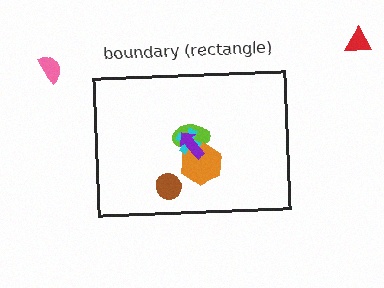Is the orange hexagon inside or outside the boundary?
Inside.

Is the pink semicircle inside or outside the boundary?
Outside.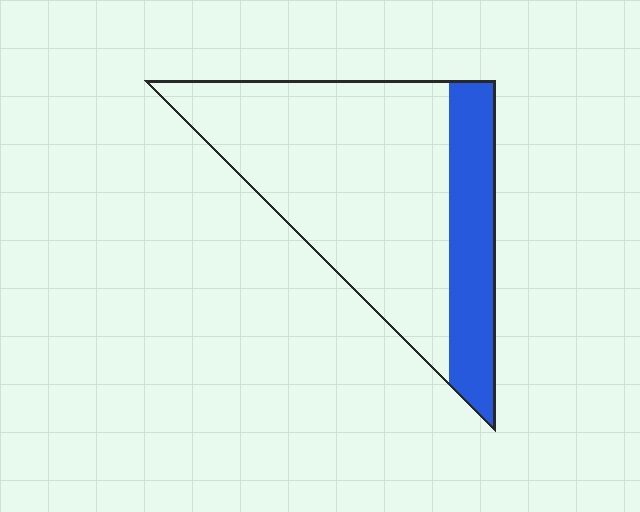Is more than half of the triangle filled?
No.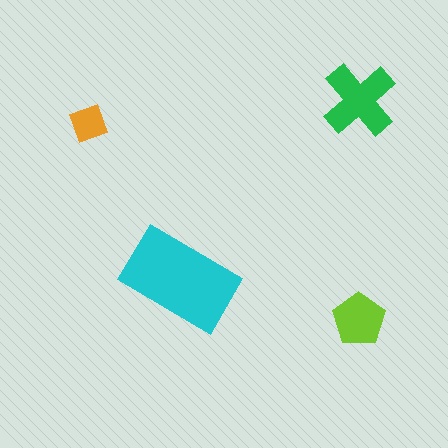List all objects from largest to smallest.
The cyan rectangle, the green cross, the lime pentagon, the orange diamond.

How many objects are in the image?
There are 4 objects in the image.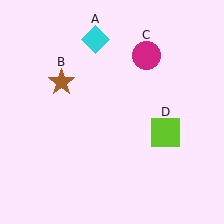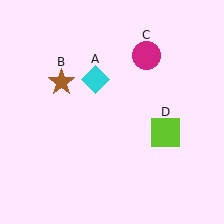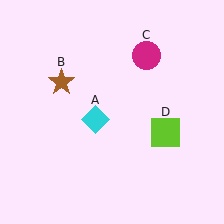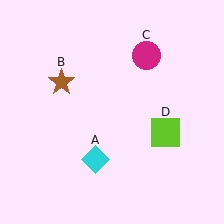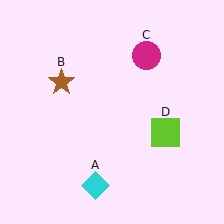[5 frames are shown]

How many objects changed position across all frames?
1 object changed position: cyan diamond (object A).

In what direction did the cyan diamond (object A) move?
The cyan diamond (object A) moved down.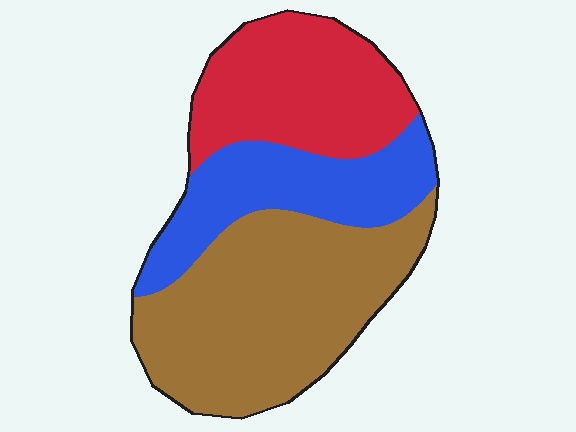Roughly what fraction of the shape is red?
Red covers 29% of the shape.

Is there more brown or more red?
Brown.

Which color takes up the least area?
Blue, at roughly 25%.